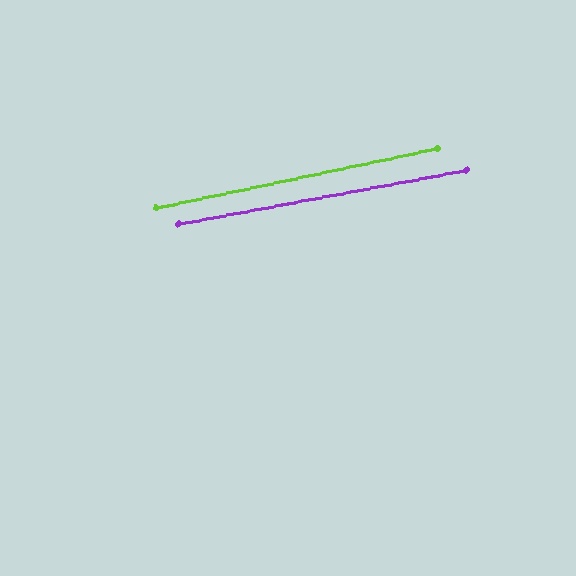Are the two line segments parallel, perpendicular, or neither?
Parallel — their directions differ by only 1.1°.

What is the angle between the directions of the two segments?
Approximately 1 degree.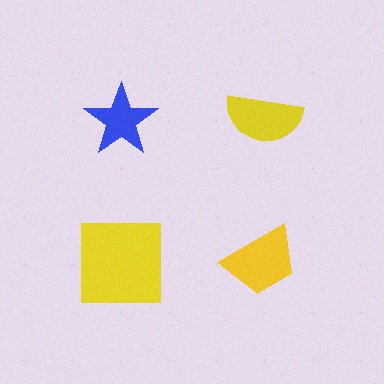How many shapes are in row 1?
2 shapes.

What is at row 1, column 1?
A blue star.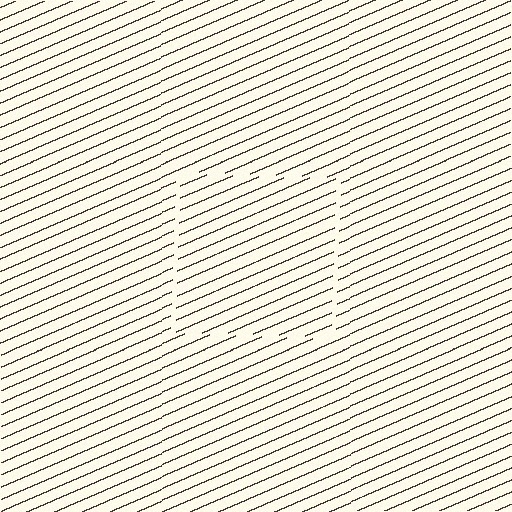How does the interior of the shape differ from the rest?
The interior of the shape contains the same grating, shifted by half a period — the contour is defined by the phase discontinuity where line-ends from the inner and outer gratings abut.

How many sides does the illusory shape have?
4 sides — the line-ends trace a square.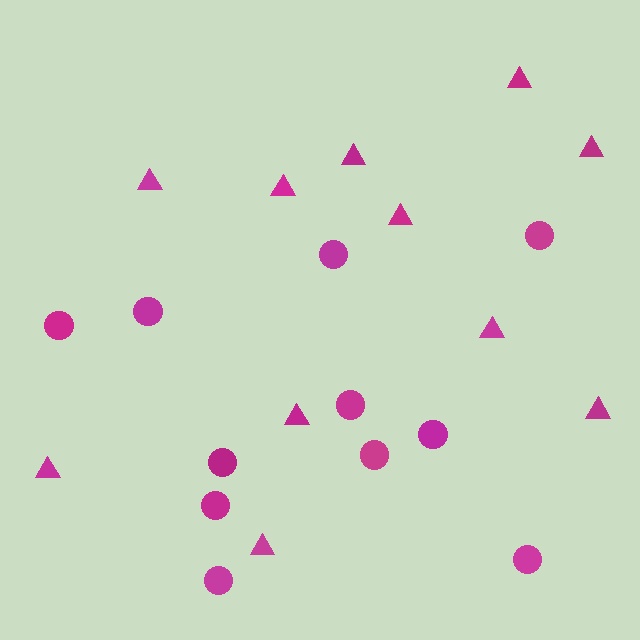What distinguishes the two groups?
There are 2 groups: one group of triangles (11) and one group of circles (11).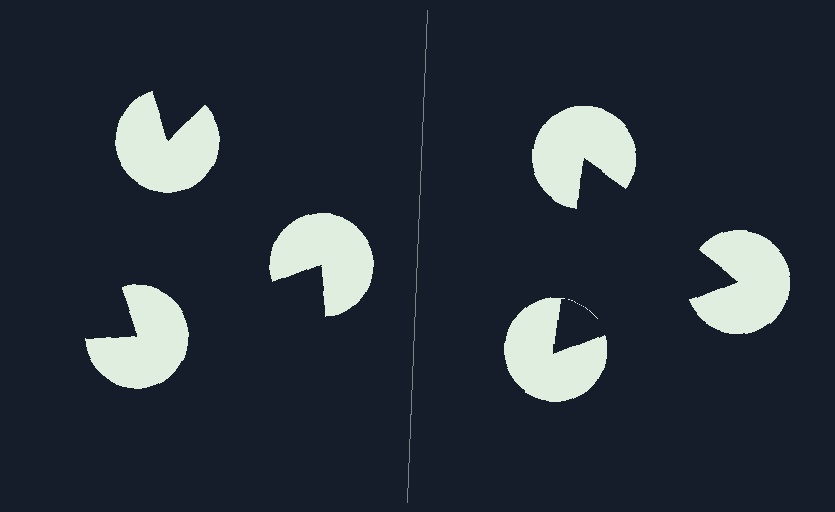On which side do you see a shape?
An illusory triangle appears on the right side. On the left side the wedge cuts are rotated, so no coherent shape forms.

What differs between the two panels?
The pac-man discs are positioned identically on both sides; only the wedge orientations differ. On the right they align to a triangle; on the left they are misaligned.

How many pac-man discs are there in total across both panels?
6 — 3 on each side.